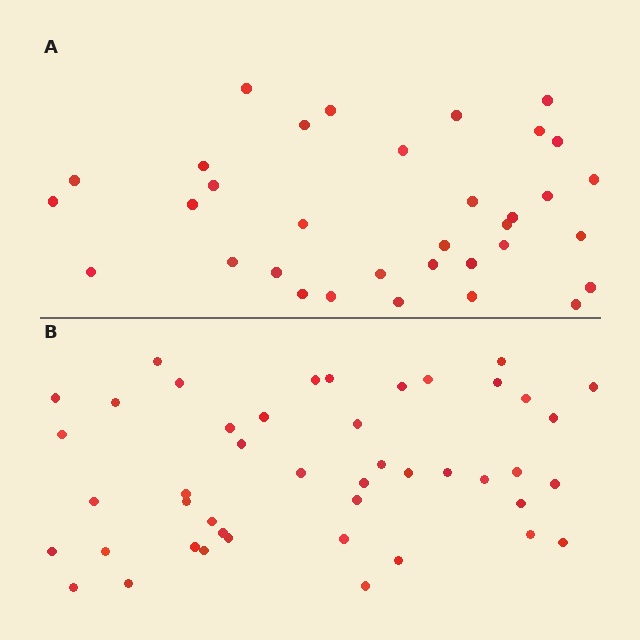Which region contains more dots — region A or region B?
Region B (the bottom region) has more dots.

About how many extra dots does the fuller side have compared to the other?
Region B has roughly 12 or so more dots than region A.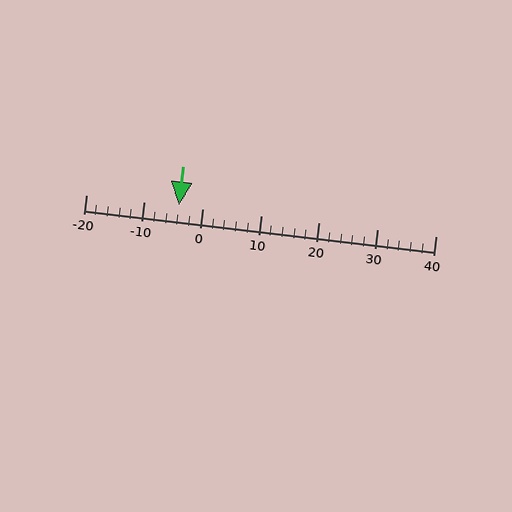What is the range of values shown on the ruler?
The ruler shows values from -20 to 40.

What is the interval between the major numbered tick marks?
The major tick marks are spaced 10 units apart.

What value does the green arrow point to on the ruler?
The green arrow points to approximately -4.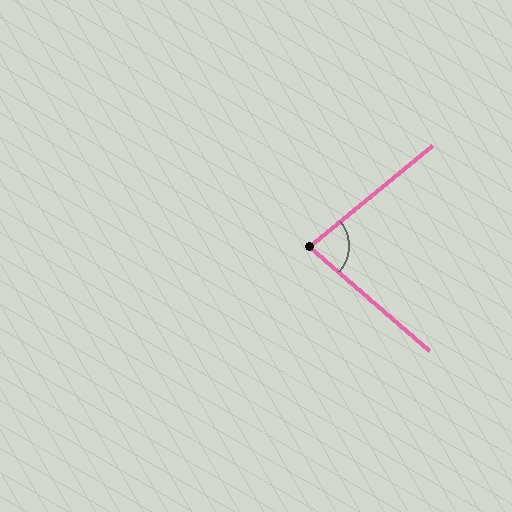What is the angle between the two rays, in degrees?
Approximately 80 degrees.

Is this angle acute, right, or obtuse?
It is acute.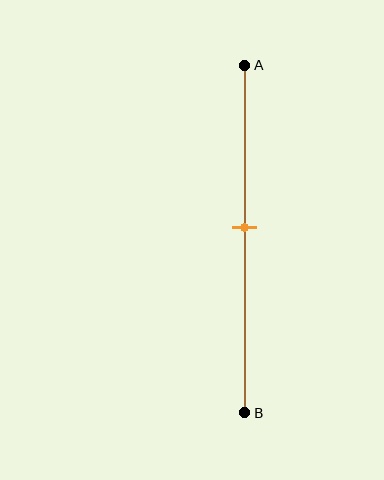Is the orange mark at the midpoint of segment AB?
No, the mark is at about 45% from A, not at the 50% midpoint.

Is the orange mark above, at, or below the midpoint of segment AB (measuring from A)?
The orange mark is above the midpoint of segment AB.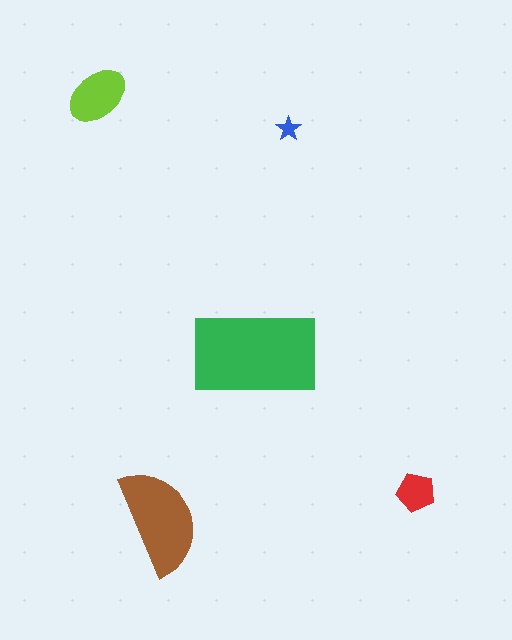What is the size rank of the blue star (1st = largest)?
5th.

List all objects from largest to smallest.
The green rectangle, the brown semicircle, the lime ellipse, the red pentagon, the blue star.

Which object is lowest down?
The brown semicircle is bottommost.